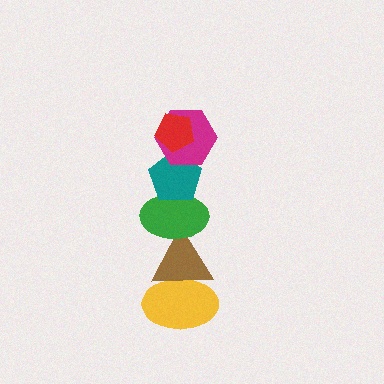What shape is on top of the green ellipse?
The teal pentagon is on top of the green ellipse.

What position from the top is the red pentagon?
The red pentagon is 1st from the top.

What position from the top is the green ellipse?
The green ellipse is 4th from the top.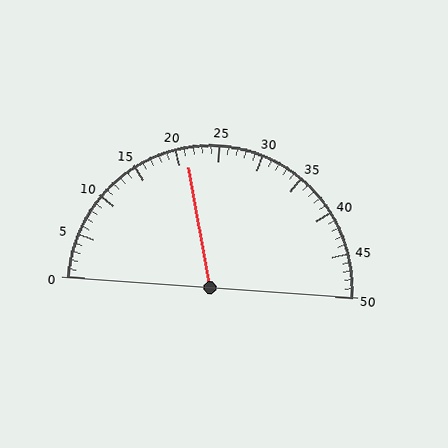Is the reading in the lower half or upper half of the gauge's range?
The reading is in the lower half of the range (0 to 50).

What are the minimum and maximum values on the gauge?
The gauge ranges from 0 to 50.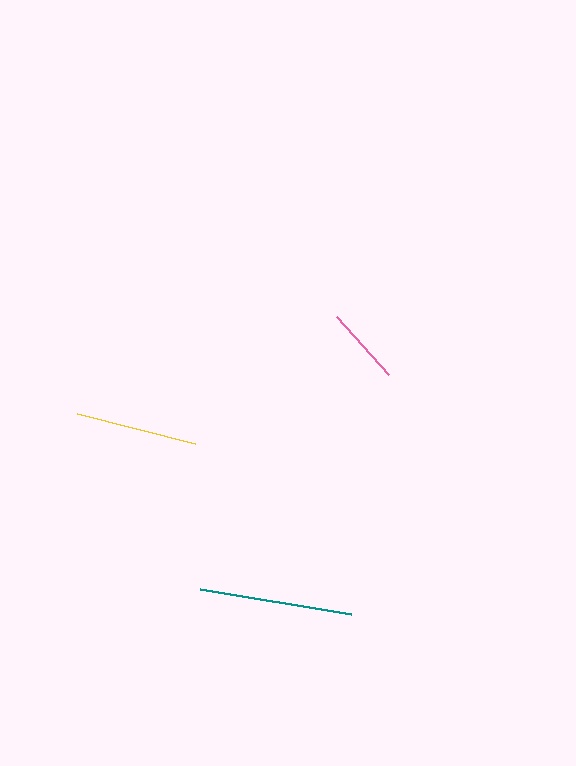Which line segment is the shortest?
The pink line is the shortest at approximately 78 pixels.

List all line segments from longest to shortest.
From longest to shortest: teal, yellow, pink.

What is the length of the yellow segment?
The yellow segment is approximately 122 pixels long.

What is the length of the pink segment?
The pink segment is approximately 78 pixels long.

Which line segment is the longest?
The teal line is the longest at approximately 154 pixels.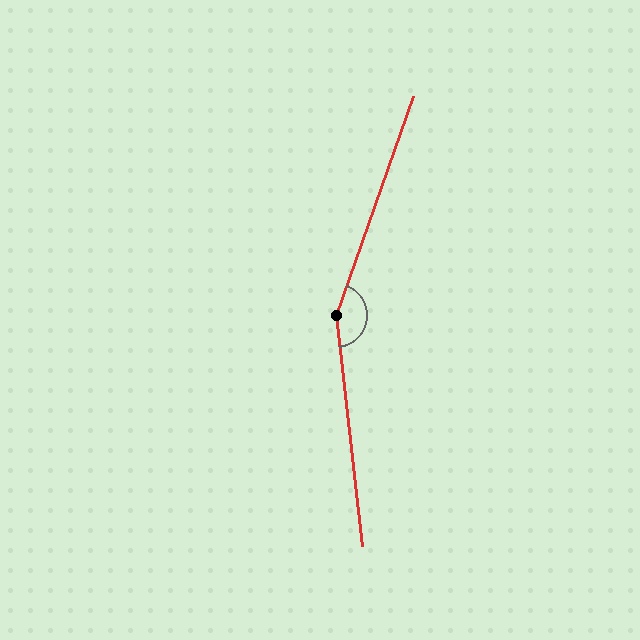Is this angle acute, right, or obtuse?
It is obtuse.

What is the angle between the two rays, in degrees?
Approximately 154 degrees.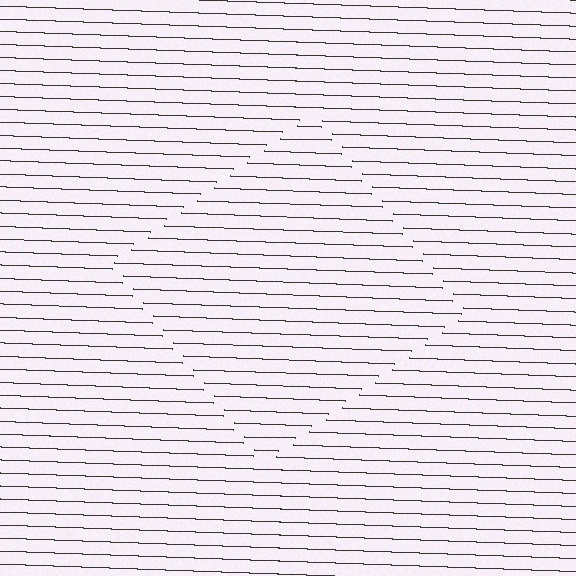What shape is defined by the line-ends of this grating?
An illusory square. The interior of the shape contains the same grating, shifted by half a period — the contour is defined by the phase discontinuity where line-ends from the inner and outer gratings abut.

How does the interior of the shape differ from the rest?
The interior of the shape contains the same grating, shifted by half a period — the contour is defined by the phase discontinuity where line-ends from the inner and outer gratings abut.